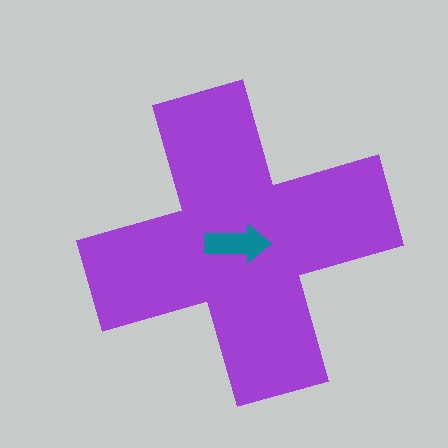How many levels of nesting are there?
2.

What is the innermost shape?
The teal arrow.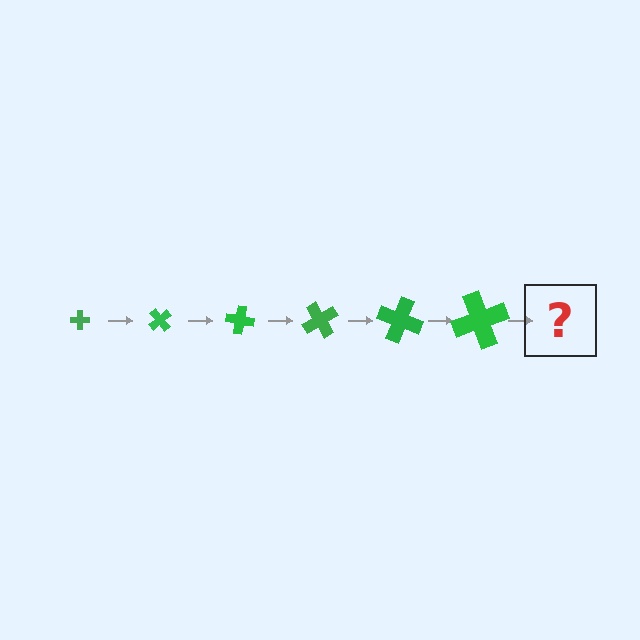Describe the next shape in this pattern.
It should be a cross, larger than the previous one and rotated 300 degrees from the start.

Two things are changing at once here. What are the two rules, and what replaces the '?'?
The two rules are that the cross grows larger each step and it rotates 50 degrees each step. The '?' should be a cross, larger than the previous one and rotated 300 degrees from the start.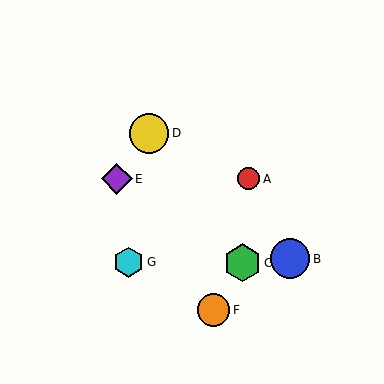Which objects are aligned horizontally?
Objects A, E are aligned horizontally.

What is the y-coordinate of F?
Object F is at y≈310.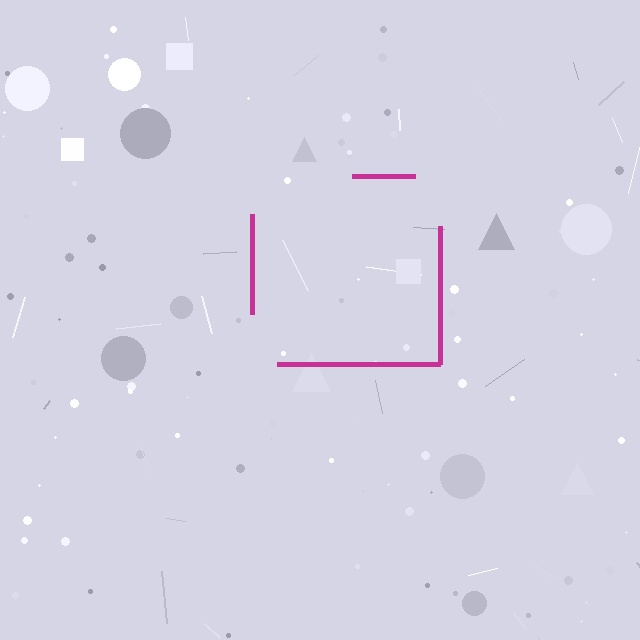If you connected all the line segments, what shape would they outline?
They would outline a square.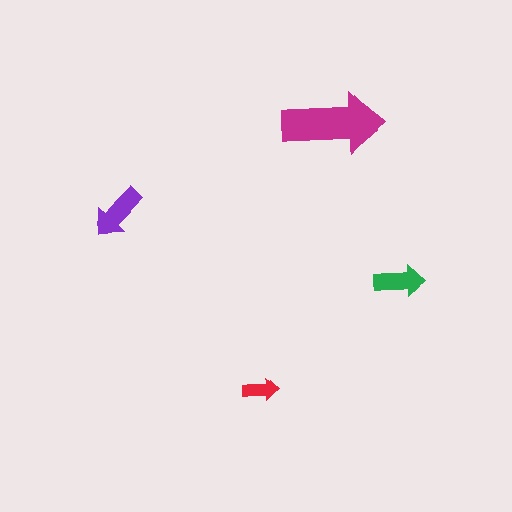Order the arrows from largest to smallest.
the magenta one, the purple one, the green one, the red one.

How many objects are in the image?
There are 4 objects in the image.